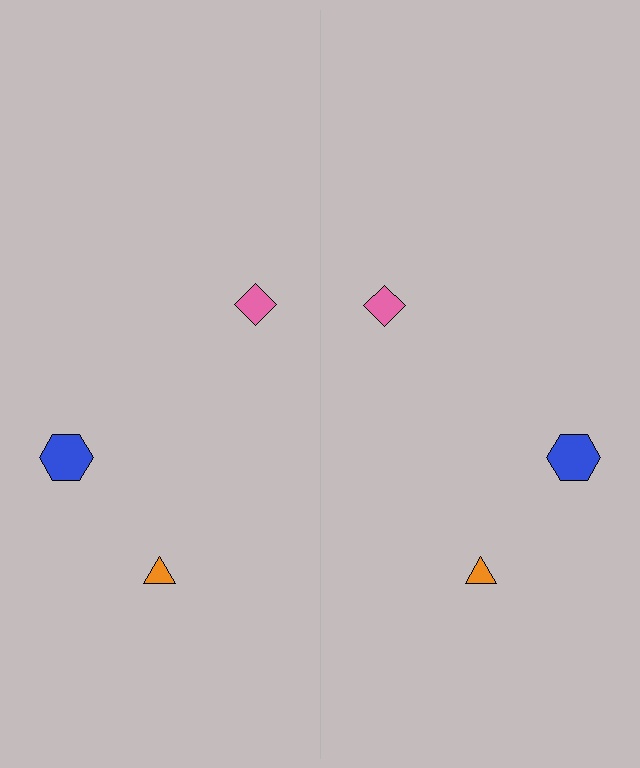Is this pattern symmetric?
Yes, this pattern has bilateral (reflection) symmetry.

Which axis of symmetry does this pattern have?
The pattern has a vertical axis of symmetry running through the center of the image.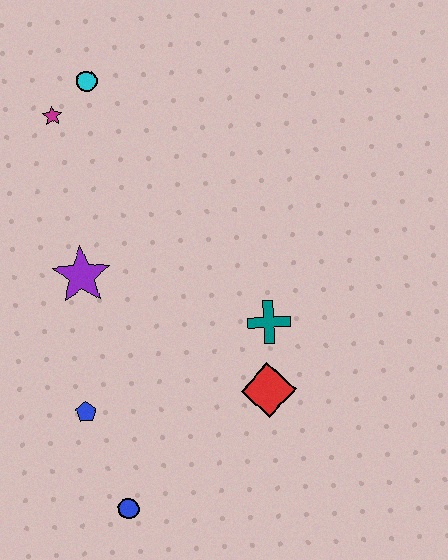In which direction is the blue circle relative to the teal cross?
The blue circle is below the teal cross.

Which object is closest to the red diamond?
The teal cross is closest to the red diamond.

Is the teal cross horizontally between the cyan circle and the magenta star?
No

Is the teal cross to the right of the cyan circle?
Yes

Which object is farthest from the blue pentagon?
The cyan circle is farthest from the blue pentagon.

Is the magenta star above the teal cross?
Yes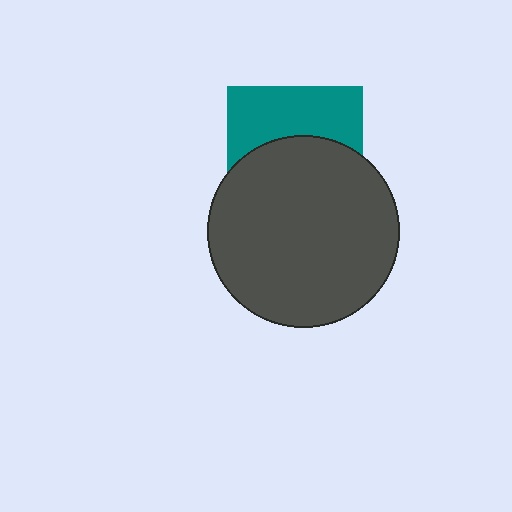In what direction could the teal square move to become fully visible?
The teal square could move up. That would shift it out from behind the dark gray circle entirely.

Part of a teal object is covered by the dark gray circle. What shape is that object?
It is a square.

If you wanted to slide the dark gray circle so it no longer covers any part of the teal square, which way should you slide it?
Slide it down — that is the most direct way to separate the two shapes.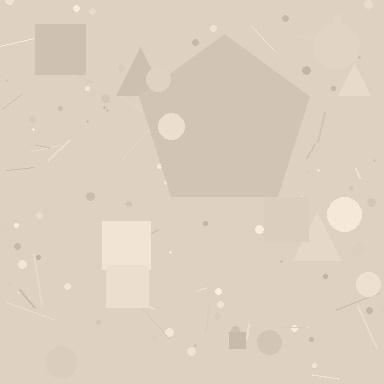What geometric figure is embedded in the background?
A pentagon is embedded in the background.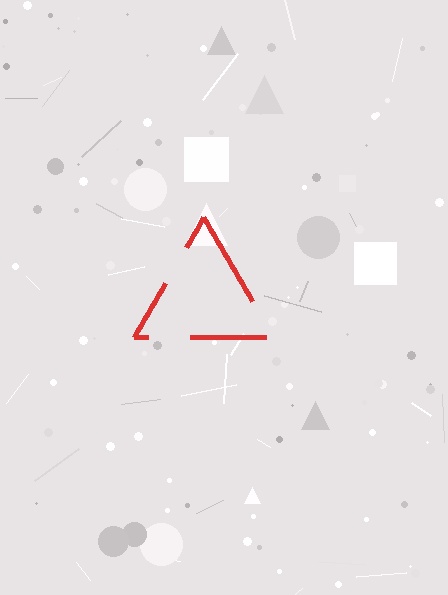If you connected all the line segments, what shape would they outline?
They would outline a triangle.